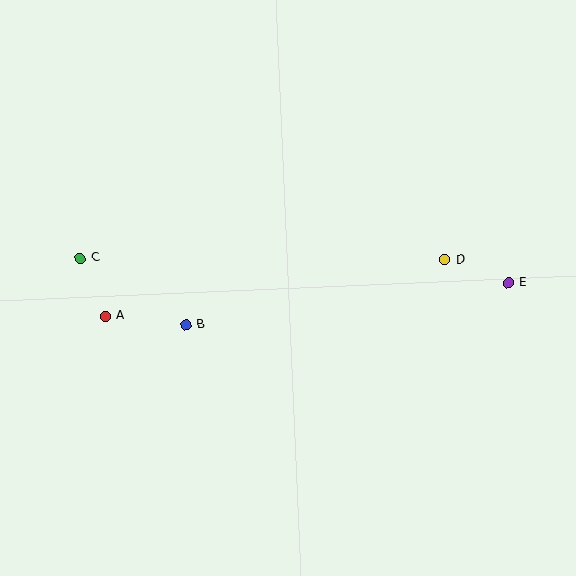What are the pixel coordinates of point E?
Point E is at (508, 283).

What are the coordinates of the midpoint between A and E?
The midpoint between A and E is at (307, 300).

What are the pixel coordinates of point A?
Point A is at (105, 316).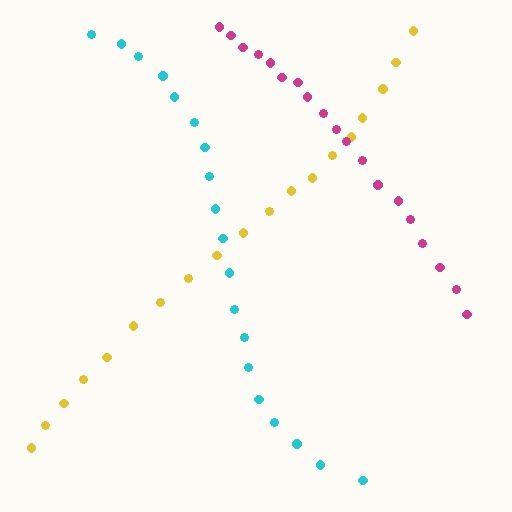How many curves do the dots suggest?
There are 3 distinct paths.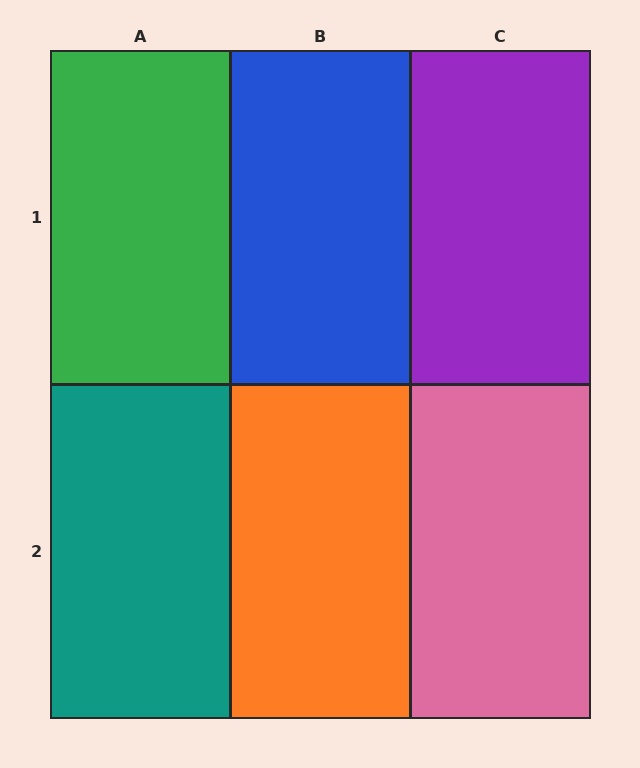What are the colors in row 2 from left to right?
Teal, orange, pink.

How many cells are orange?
1 cell is orange.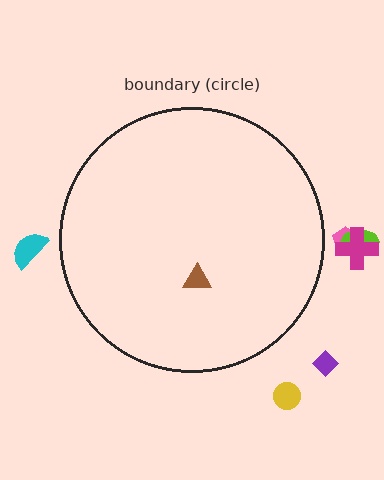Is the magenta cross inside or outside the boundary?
Outside.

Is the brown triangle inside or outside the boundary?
Inside.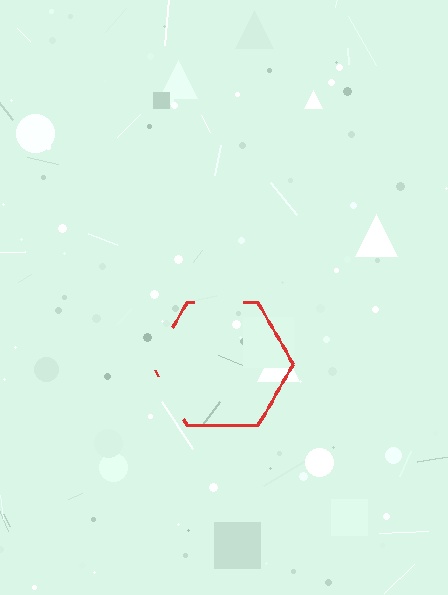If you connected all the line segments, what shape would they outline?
They would outline a hexagon.